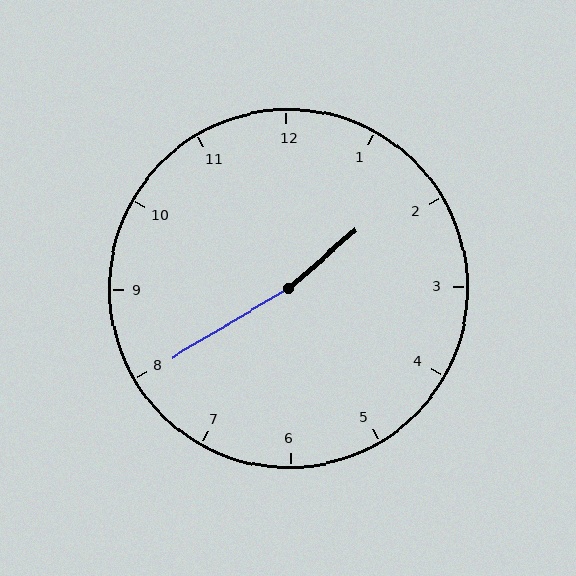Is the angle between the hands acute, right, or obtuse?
It is obtuse.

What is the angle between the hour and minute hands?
Approximately 170 degrees.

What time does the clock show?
1:40.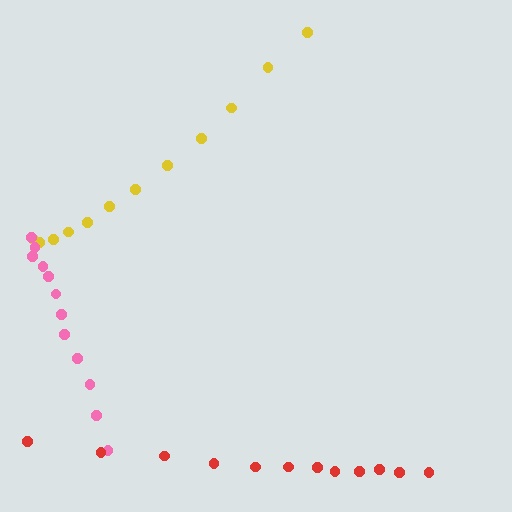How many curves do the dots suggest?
There are 3 distinct paths.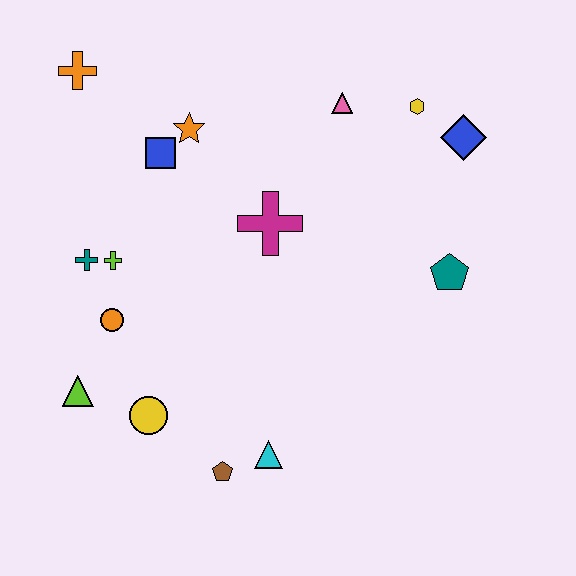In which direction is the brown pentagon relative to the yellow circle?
The brown pentagon is to the right of the yellow circle.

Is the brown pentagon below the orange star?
Yes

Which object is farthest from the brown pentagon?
The orange cross is farthest from the brown pentagon.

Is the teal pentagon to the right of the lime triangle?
Yes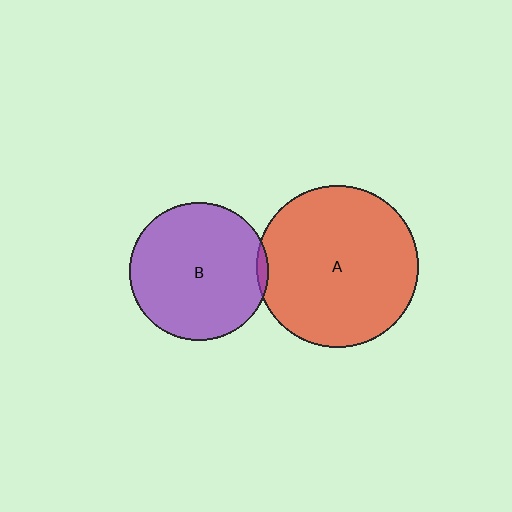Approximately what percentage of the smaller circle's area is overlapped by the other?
Approximately 5%.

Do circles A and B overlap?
Yes.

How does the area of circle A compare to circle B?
Approximately 1.4 times.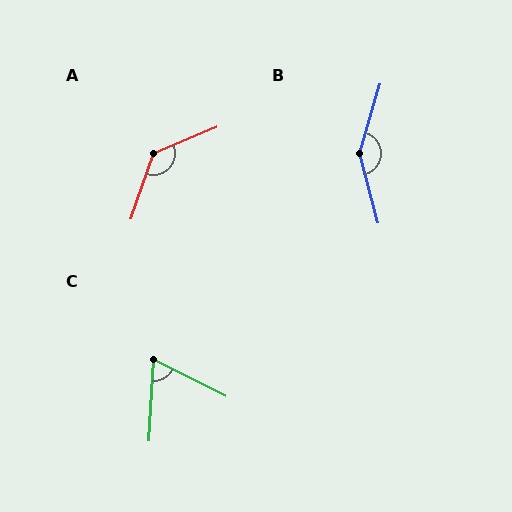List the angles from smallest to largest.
C (66°), A (132°), B (149°).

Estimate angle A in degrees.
Approximately 132 degrees.